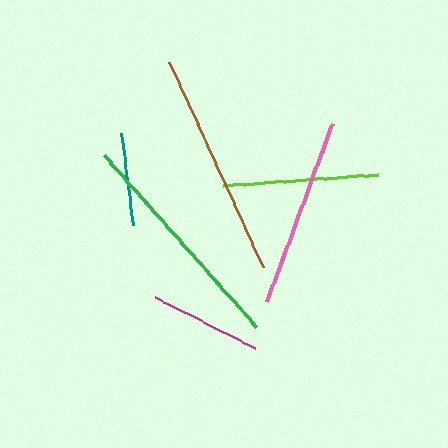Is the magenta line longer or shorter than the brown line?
The brown line is longer than the magenta line.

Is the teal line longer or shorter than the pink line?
The pink line is longer than the teal line.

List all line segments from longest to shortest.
From longest to shortest: green, brown, pink, lime, magenta, teal.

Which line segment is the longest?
The green line is the longest at approximately 230 pixels.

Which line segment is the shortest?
The teal line is the shortest at approximately 92 pixels.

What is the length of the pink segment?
The pink segment is approximately 190 pixels long.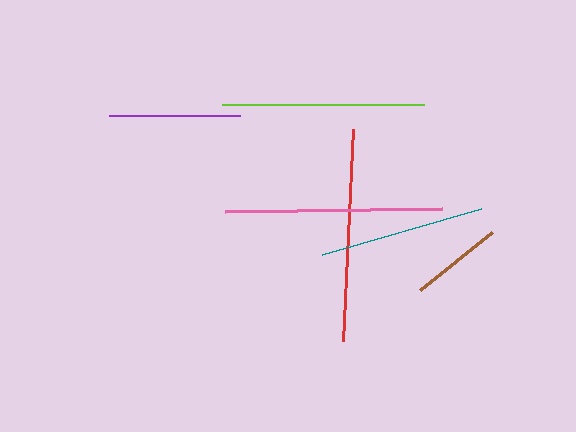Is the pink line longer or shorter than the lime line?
The pink line is longer than the lime line.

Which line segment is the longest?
The pink line is the longest at approximately 217 pixels.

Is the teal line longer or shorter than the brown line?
The teal line is longer than the brown line.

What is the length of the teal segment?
The teal segment is approximately 166 pixels long.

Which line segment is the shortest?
The brown line is the shortest at approximately 92 pixels.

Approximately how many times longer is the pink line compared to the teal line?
The pink line is approximately 1.3 times the length of the teal line.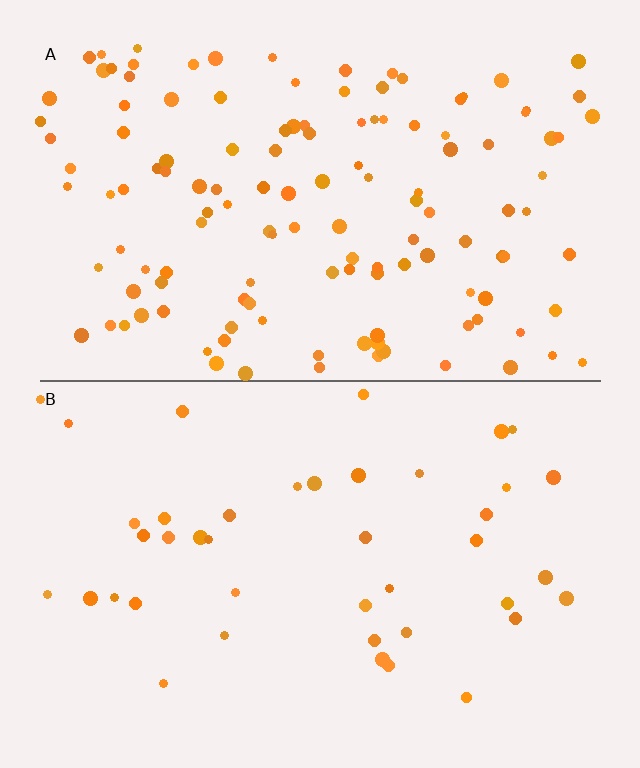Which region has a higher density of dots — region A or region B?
A (the top).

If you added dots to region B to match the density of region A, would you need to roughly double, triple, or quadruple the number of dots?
Approximately triple.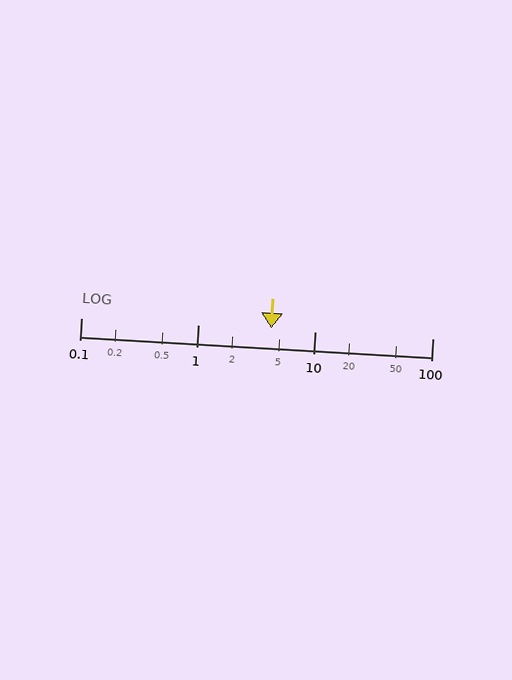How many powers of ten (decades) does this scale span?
The scale spans 3 decades, from 0.1 to 100.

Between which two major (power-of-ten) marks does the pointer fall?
The pointer is between 1 and 10.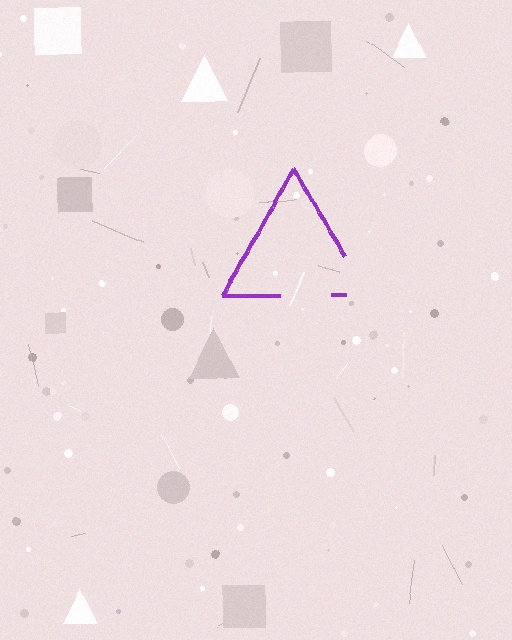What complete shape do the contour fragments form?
The contour fragments form a triangle.